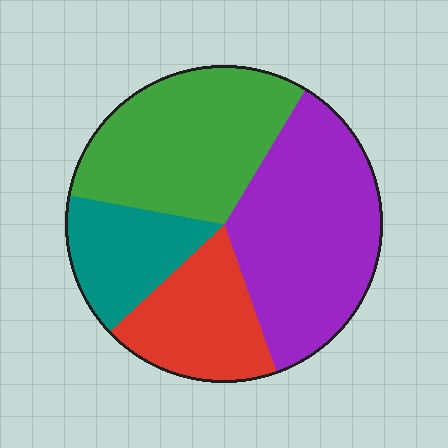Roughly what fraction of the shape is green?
Green takes up between a quarter and a half of the shape.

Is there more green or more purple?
Purple.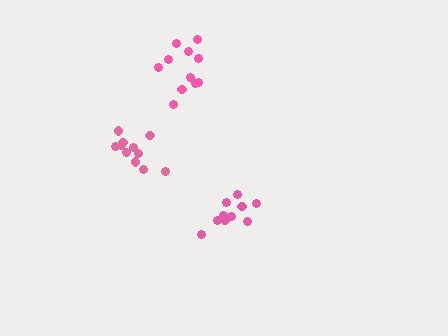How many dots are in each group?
Group 1: 11 dots, Group 2: 11 dots, Group 3: 10 dots (32 total).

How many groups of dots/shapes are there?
There are 3 groups.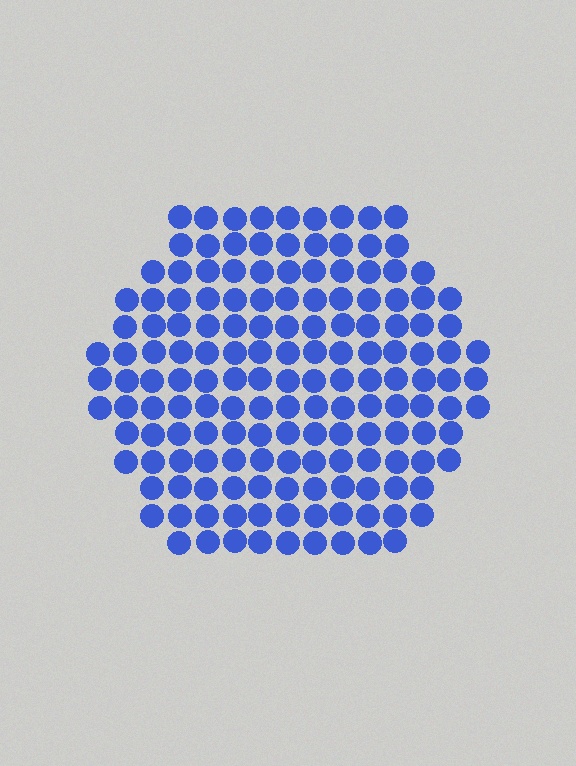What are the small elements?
The small elements are circles.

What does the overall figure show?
The overall figure shows a hexagon.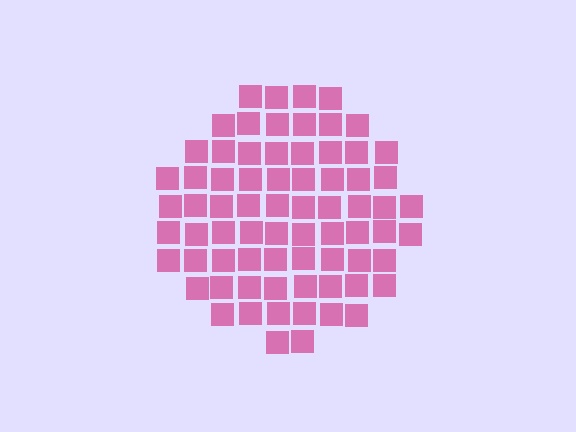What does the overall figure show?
The overall figure shows a circle.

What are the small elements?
The small elements are squares.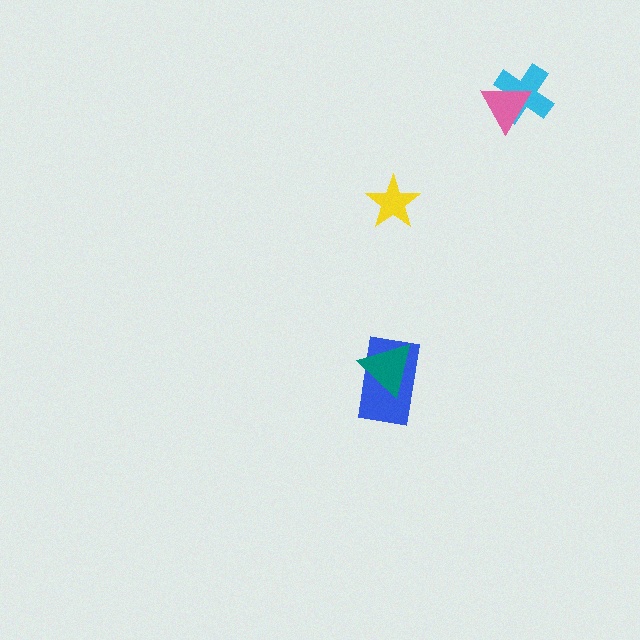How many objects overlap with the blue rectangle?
1 object overlaps with the blue rectangle.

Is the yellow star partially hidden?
No, no other shape covers it.